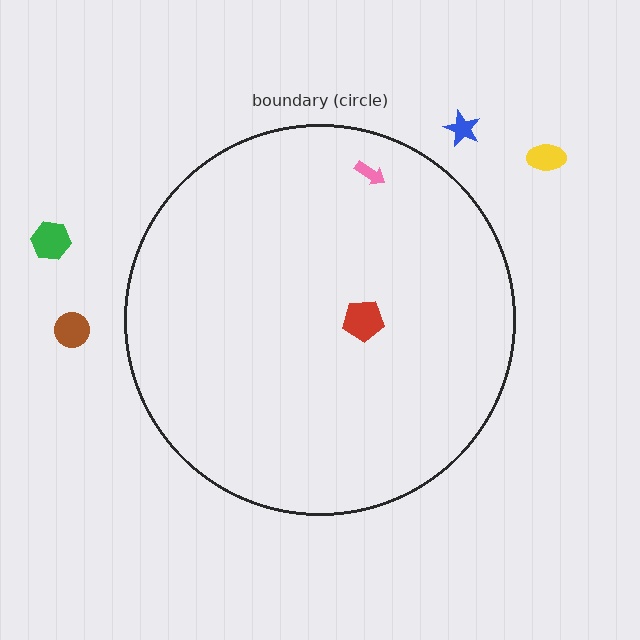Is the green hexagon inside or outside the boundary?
Outside.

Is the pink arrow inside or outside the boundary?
Inside.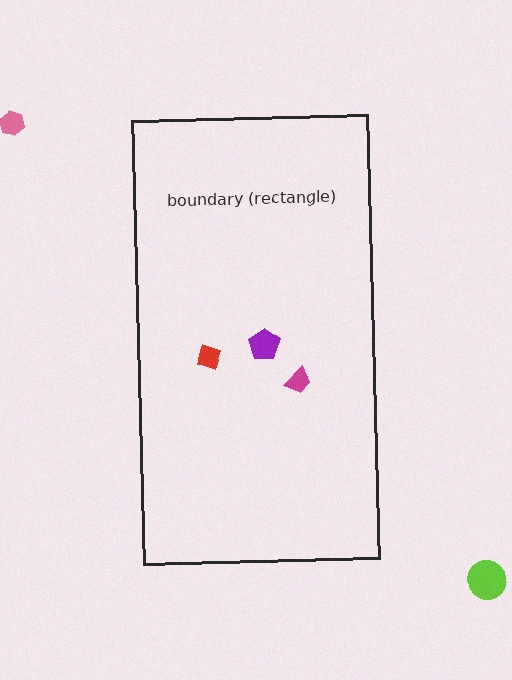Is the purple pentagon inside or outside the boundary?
Inside.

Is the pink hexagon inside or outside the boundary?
Outside.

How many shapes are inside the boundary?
3 inside, 2 outside.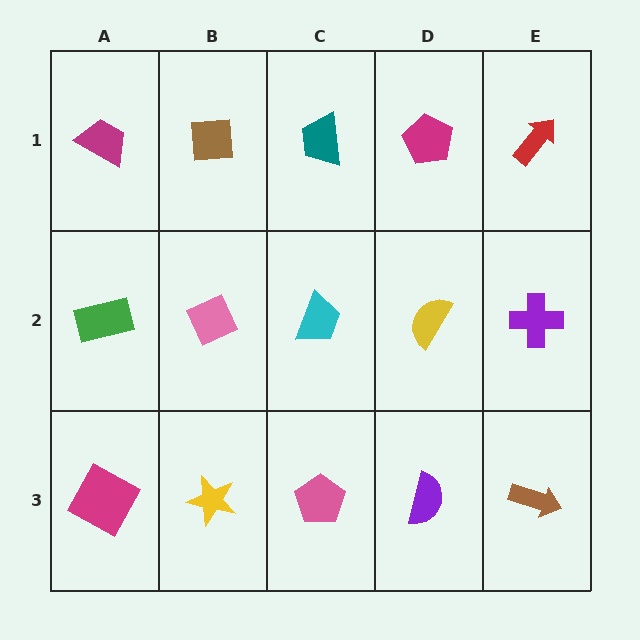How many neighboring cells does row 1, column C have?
3.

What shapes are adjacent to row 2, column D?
A magenta pentagon (row 1, column D), a purple semicircle (row 3, column D), a cyan trapezoid (row 2, column C), a purple cross (row 2, column E).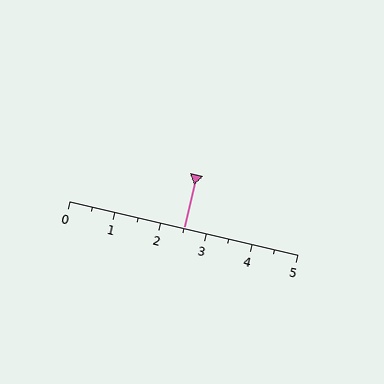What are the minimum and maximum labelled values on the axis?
The axis runs from 0 to 5.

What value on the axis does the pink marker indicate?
The marker indicates approximately 2.5.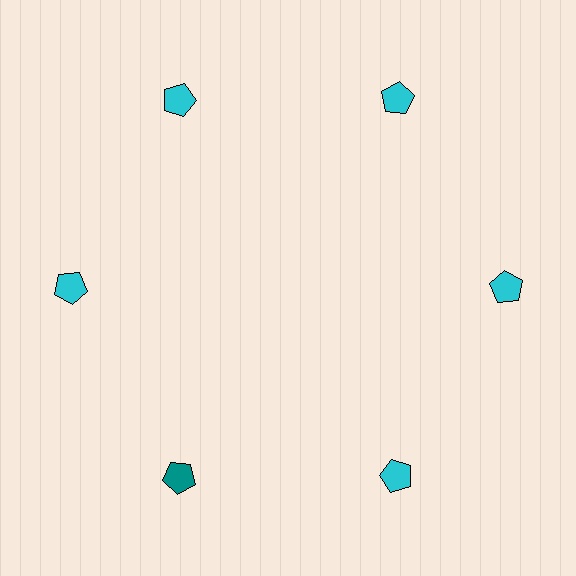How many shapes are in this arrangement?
There are 6 shapes arranged in a ring pattern.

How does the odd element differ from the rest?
It has a different color: teal instead of cyan.